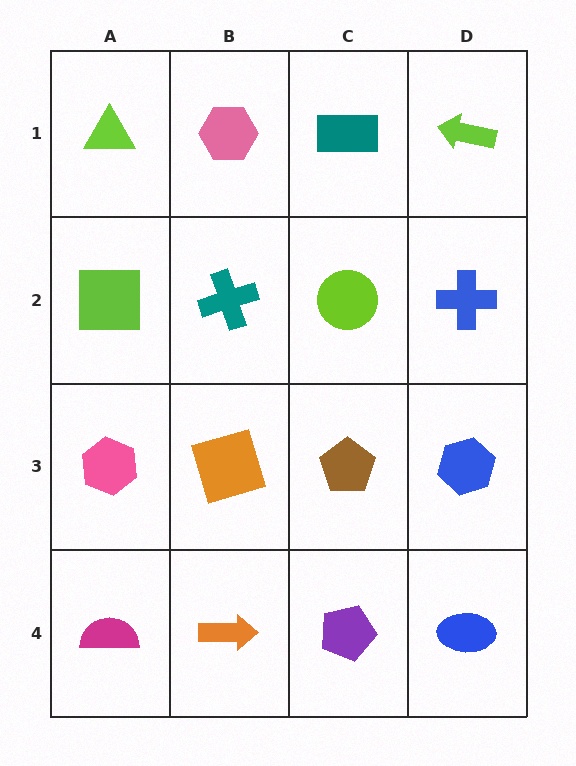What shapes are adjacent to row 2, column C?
A teal rectangle (row 1, column C), a brown pentagon (row 3, column C), a teal cross (row 2, column B), a blue cross (row 2, column D).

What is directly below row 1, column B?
A teal cross.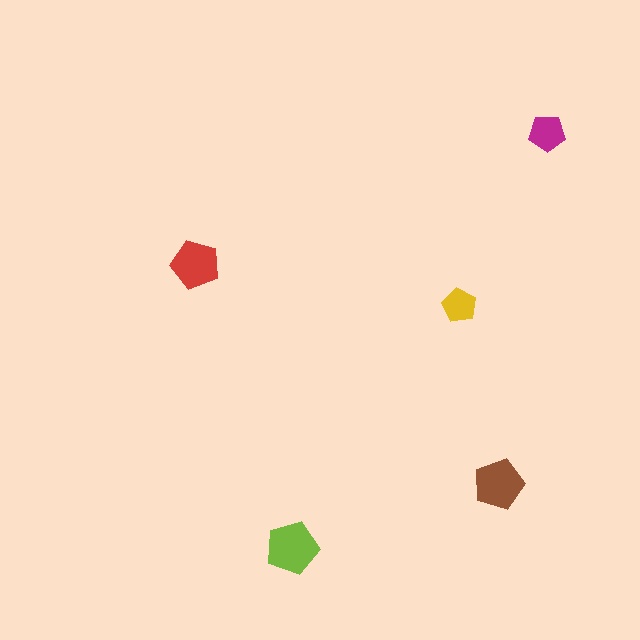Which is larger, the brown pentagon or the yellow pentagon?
The brown one.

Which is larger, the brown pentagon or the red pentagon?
The brown one.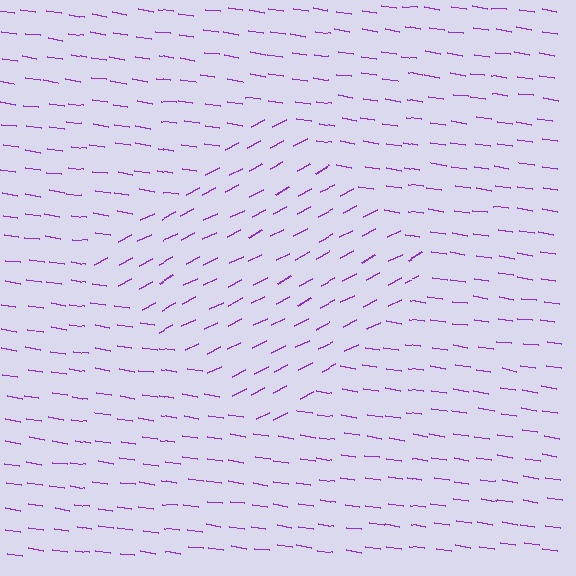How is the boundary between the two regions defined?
The boundary is defined purely by a change in line orientation (approximately 36 degrees difference). All lines are the same color and thickness.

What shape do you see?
I see a diamond.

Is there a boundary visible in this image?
Yes, there is a texture boundary formed by a change in line orientation.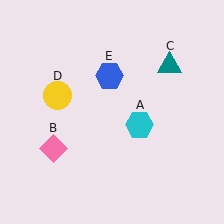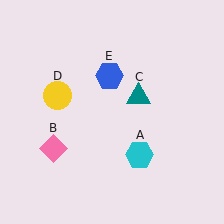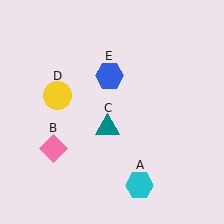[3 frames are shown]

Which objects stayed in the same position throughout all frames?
Pink diamond (object B) and yellow circle (object D) and blue hexagon (object E) remained stationary.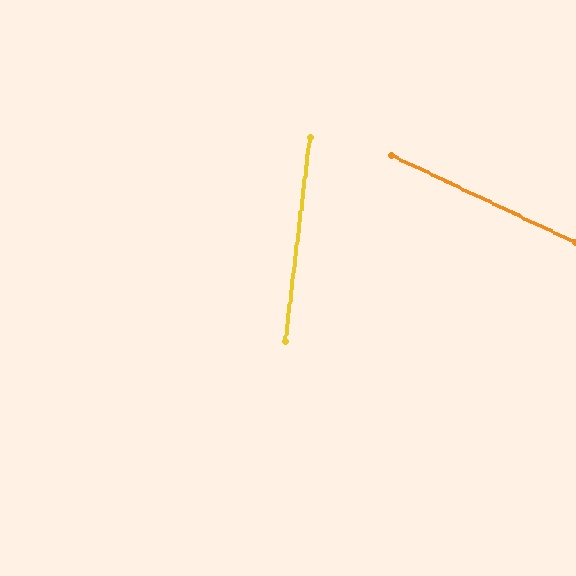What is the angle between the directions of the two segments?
Approximately 71 degrees.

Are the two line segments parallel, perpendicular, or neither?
Neither parallel nor perpendicular — they differ by about 71°.